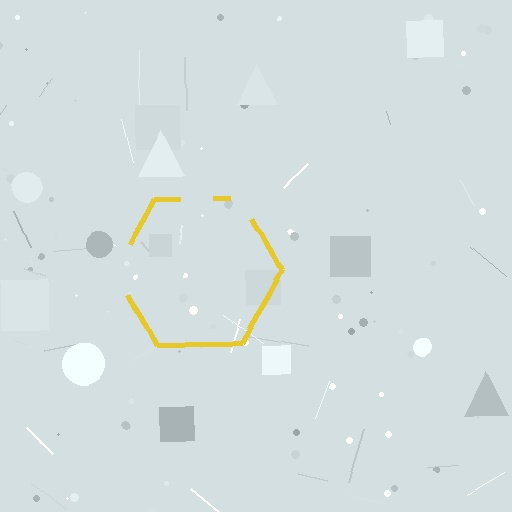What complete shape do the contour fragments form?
The contour fragments form a hexagon.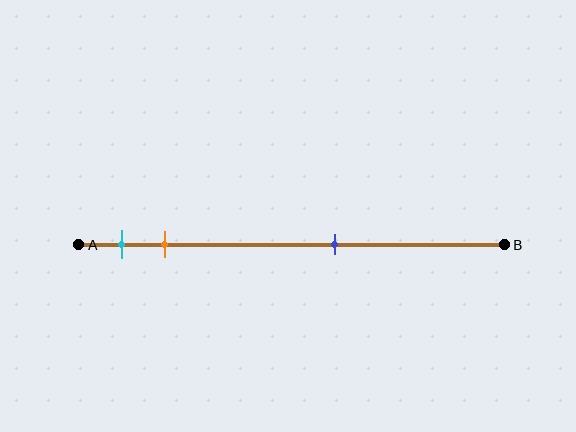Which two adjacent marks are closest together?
The cyan and orange marks are the closest adjacent pair.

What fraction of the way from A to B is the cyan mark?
The cyan mark is approximately 10% (0.1) of the way from A to B.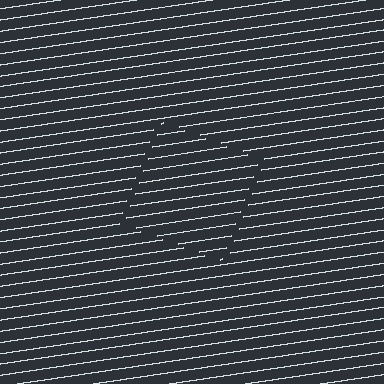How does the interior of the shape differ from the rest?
The interior of the shape contains the same grating, shifted by half a period — the contour is defined by the phase discontinuity where line-ends from the inner and outer gratings abut.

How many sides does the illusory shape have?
4 sides — the line-ends trace a square.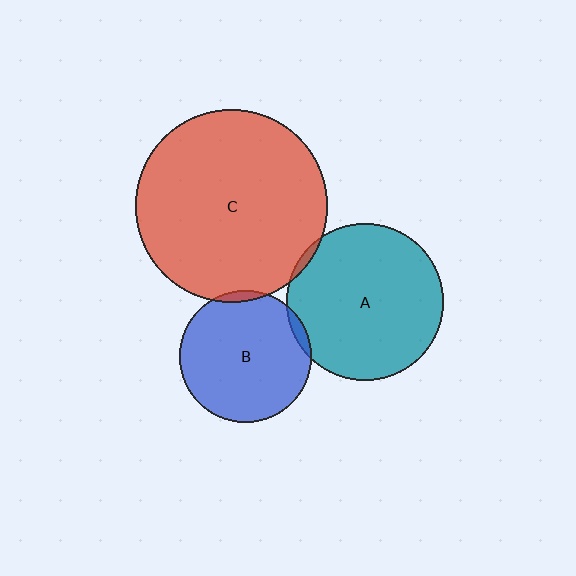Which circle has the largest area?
Circle C (red).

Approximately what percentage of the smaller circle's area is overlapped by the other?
Approximately 5%.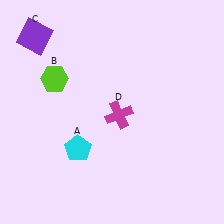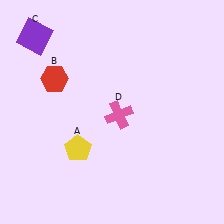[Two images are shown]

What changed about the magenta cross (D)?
In Image 1, D is magenta. In Image 2, it changed to pink.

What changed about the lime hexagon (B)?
In Image 1, B is lime. In Image 2, it changed to red.